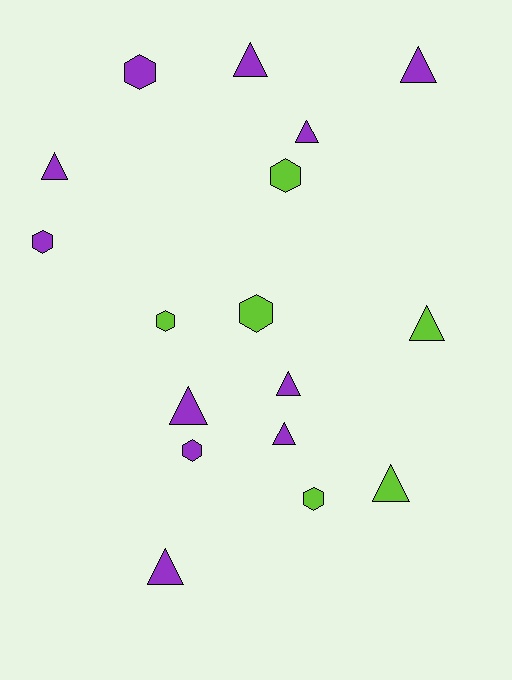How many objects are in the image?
There are 17 objects.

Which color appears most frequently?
Purple, with 11 objects.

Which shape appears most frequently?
Triangle, with 10 objects.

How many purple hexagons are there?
There are 3 purple hexagons.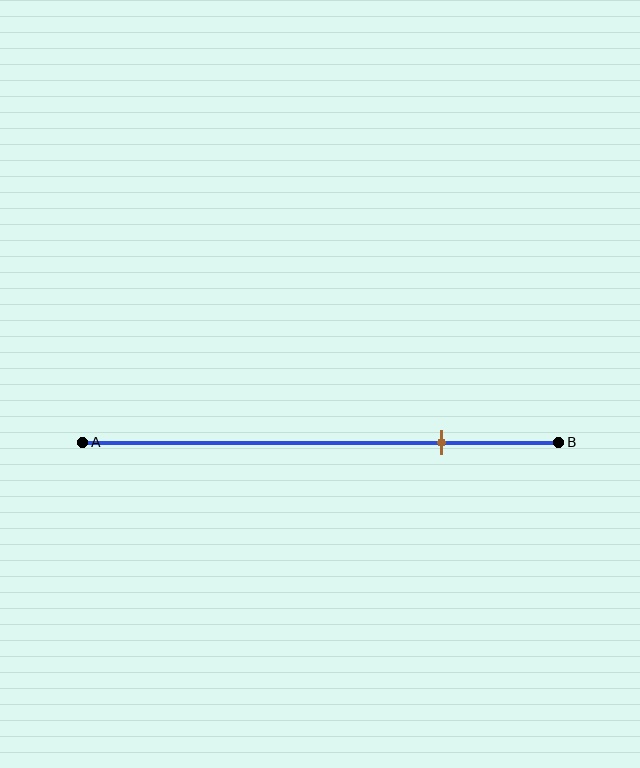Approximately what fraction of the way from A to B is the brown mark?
The brown mark is approximately 75% of the way from A to B.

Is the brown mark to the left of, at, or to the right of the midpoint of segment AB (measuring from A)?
The brown mark is to the right of the midpoint of segment AB.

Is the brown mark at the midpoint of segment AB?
No, the mark is at about 75% from A, not at the 50% midpoint.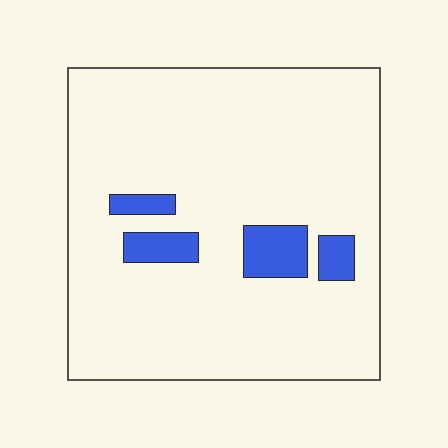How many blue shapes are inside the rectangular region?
4.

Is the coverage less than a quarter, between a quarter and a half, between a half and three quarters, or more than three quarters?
Less than a quarter.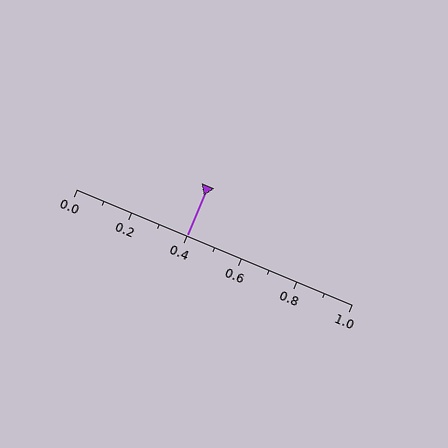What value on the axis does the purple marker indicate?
The marker indicates approximately 0.4.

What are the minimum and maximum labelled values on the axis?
The axis runs from 0.0 to 1.0.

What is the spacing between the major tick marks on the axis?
The major ticks are spaced 0.2 apart.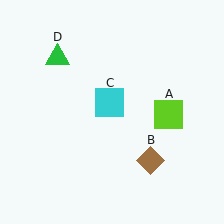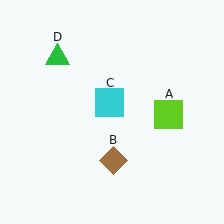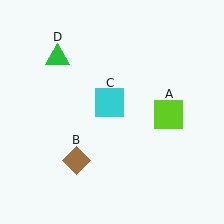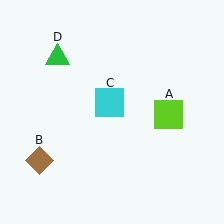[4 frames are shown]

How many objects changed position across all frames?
1 object changed position: brown diamond (object B).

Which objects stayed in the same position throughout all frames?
Lime square (object A) and cyan square (object C) and green triangle (object D) remained stationary.